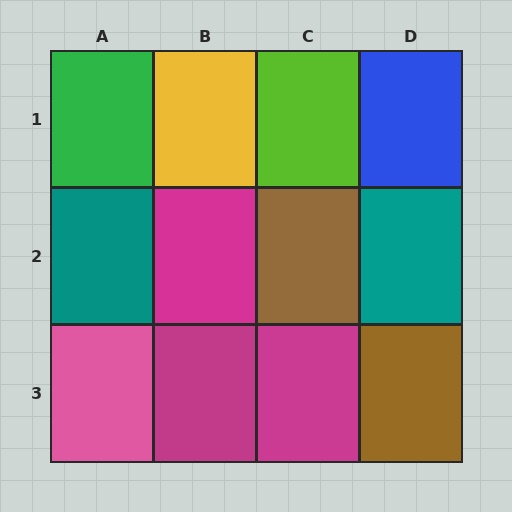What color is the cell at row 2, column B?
Magenta.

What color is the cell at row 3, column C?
Magenta.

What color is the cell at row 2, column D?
Teal.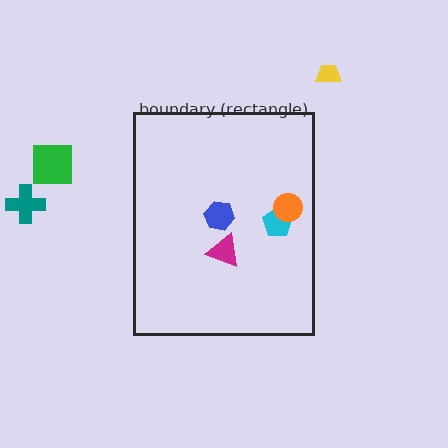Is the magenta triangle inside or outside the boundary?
Inside.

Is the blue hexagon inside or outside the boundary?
Inside.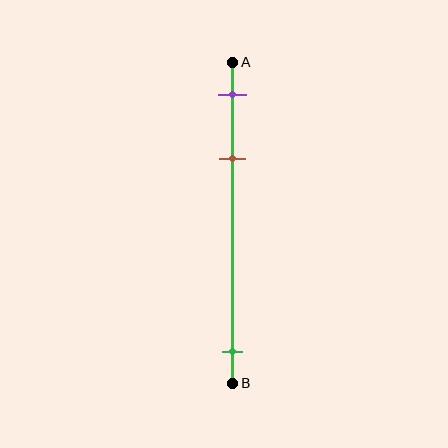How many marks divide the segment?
There are 3 marks dividing the segment.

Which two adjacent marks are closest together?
The purple and brown marks are the closest adjacent pair.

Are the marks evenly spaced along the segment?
No, the marks are not evenly spaced.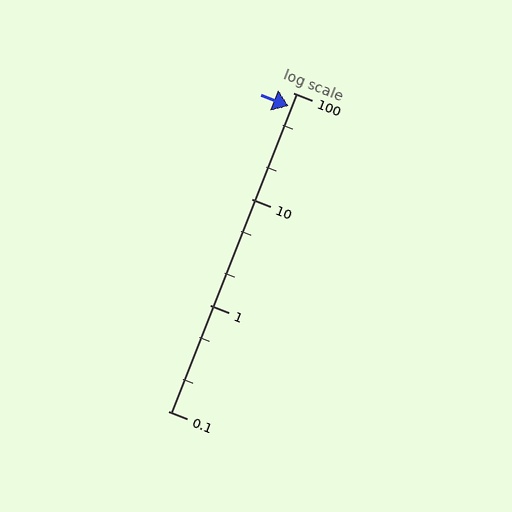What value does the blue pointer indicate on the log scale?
The pointer indicates approximately 75.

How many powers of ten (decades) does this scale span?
The scale spans 3 decades, from 0.1 to 100.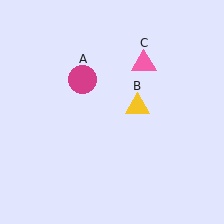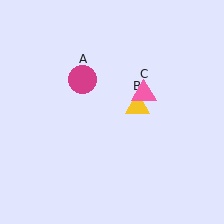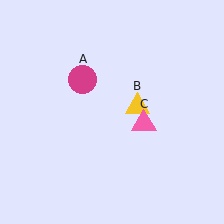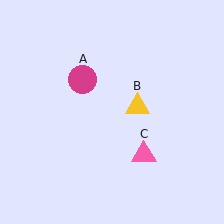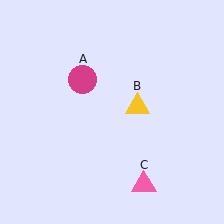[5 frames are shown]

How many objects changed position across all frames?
1 object changed position: pink triangle (object C).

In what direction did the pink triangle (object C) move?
The pink triangle (object C) moved down.